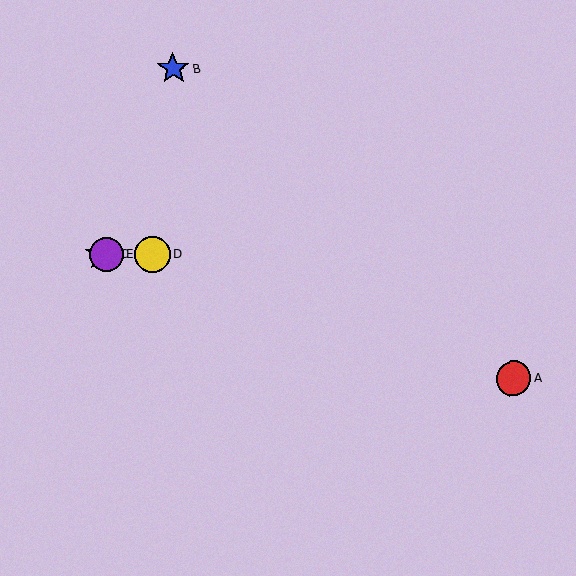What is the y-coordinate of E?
Object E is at y≈255.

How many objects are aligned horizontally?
3 objects (C, D, E) are aligned horizontally.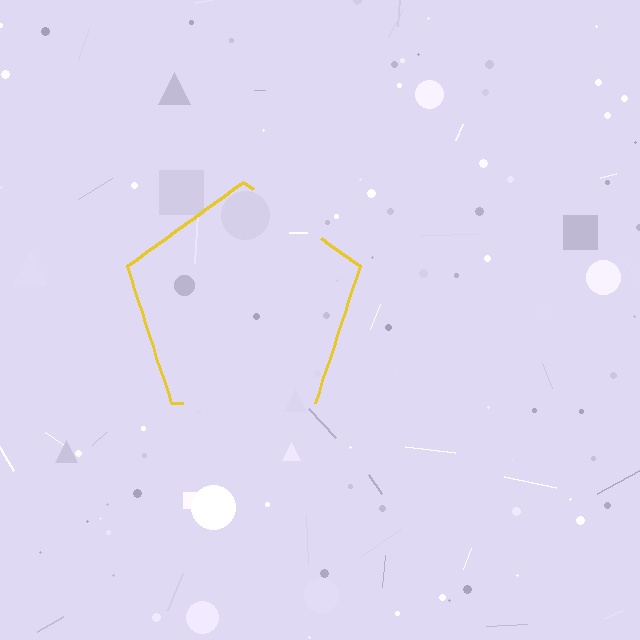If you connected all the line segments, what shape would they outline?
They would outline a pentagon.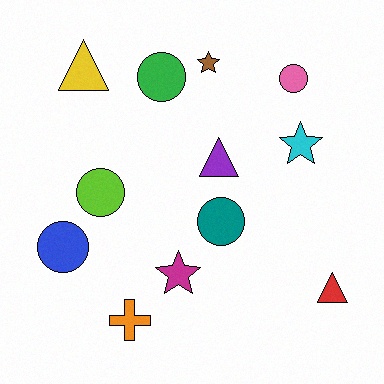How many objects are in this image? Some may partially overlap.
There are 12 objects.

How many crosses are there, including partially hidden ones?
There is 1 cross.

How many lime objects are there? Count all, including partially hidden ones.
There is 1 lime object.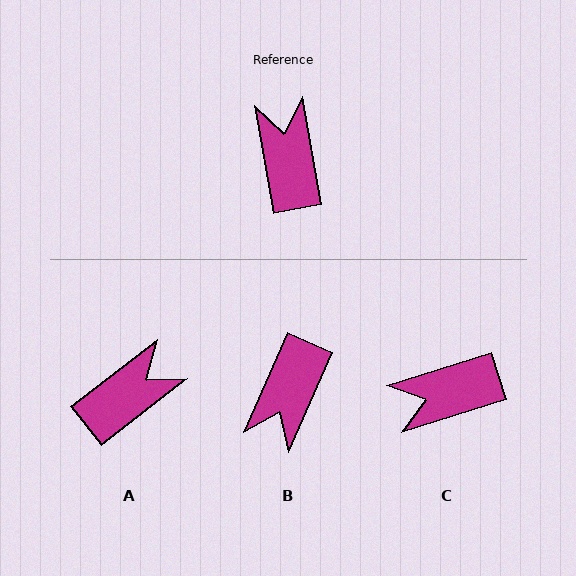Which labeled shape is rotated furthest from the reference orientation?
B, about 146 degrees away.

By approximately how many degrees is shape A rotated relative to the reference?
Approximately 62 degrees clockwise.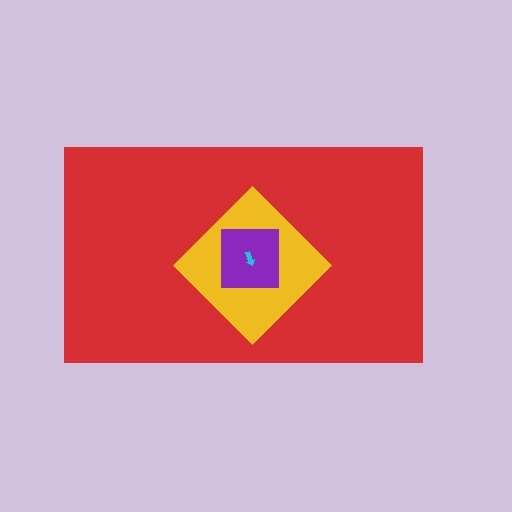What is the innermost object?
The cyan arrow.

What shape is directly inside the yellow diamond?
The purple square.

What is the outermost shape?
The red rectangle.